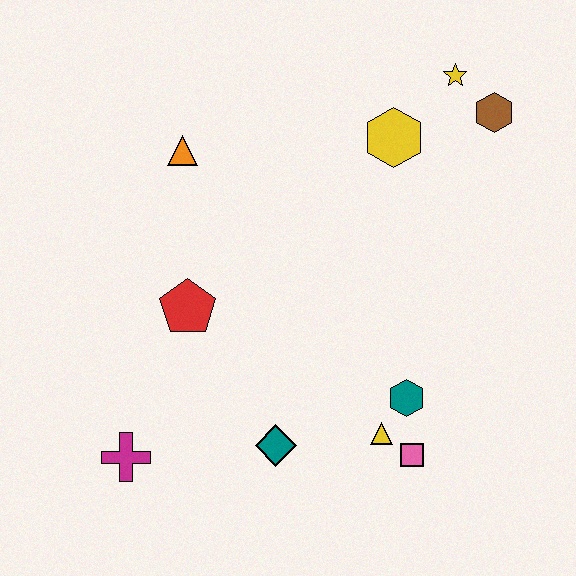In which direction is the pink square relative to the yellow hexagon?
The pink square is below the yellow hexagon.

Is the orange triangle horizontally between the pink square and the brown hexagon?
No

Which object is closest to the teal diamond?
The yellow triangle is closest to the teal diamond.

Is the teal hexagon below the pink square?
No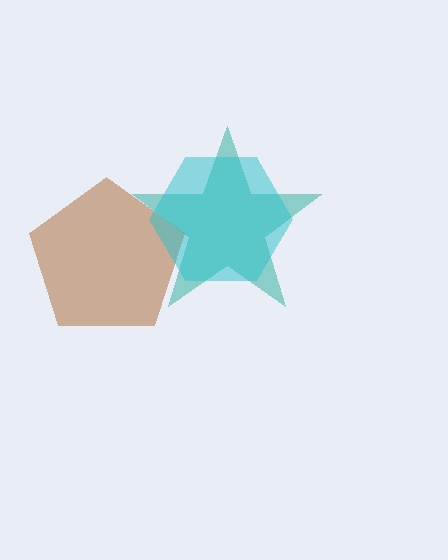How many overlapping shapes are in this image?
There are 3 overlapping shapes in the image.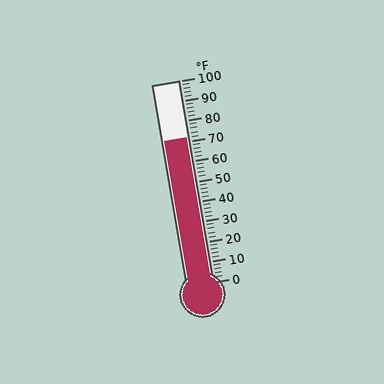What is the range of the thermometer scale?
The thermometer scale ranges from 0°F to 100°F.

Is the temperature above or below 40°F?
The temperature is above 40°F.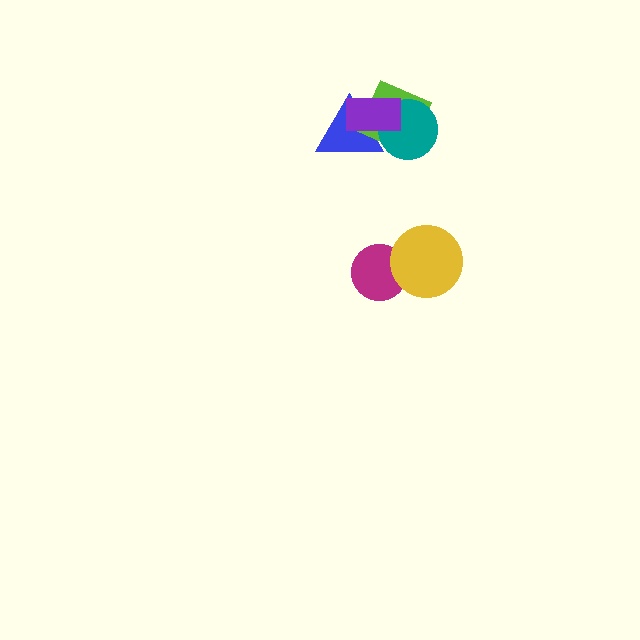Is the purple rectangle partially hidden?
No, no other shape covers it.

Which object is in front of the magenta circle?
The yellow circle is in front of the magenta circle.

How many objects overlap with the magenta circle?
1 object overlaps with the magenta circle.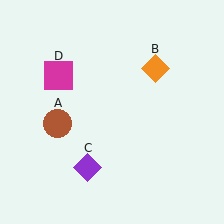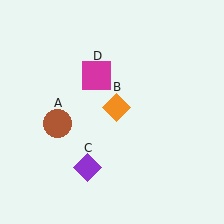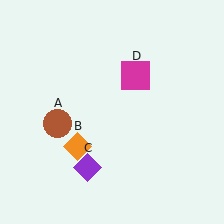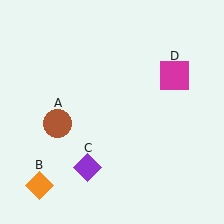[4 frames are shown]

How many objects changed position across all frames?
2 objects changed position: orange diamond (object B), magenta square (object D).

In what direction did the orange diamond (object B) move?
The orange diamond (object B) moved down and to the left.